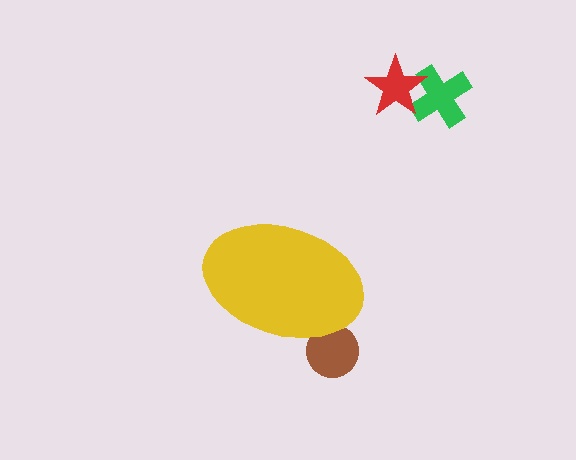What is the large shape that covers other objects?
A yellow ellipse.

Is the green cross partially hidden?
No, the green cross is fully visible.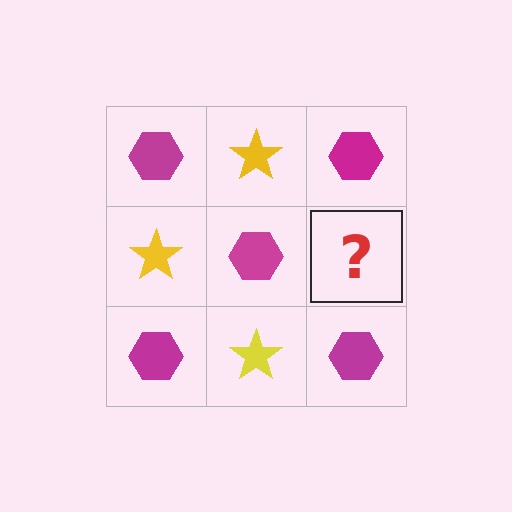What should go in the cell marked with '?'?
The missing cell should contain a yellow star.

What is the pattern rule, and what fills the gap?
The rule is that it alternates magenta hexagon and yellow star in a checkerboard pattern. The gap should be filled with a yellow star.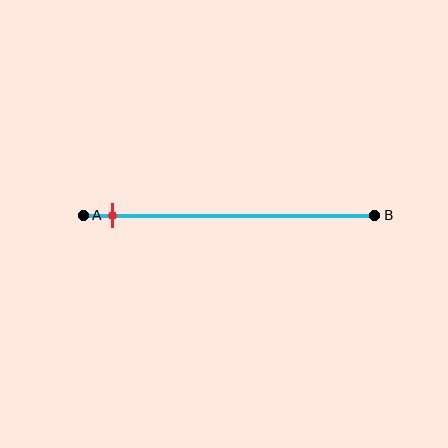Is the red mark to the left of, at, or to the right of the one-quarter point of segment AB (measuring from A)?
The red mark is to the left of the one-quarter point of segment AB.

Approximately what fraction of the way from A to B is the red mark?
The red mark is approximately 10% of the way from A to B.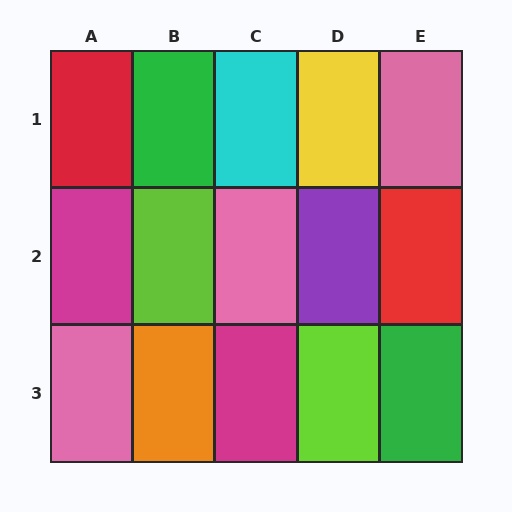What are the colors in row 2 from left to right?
Magenta, lime, pink, purple, red.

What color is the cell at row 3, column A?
Pink.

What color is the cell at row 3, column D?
Lime.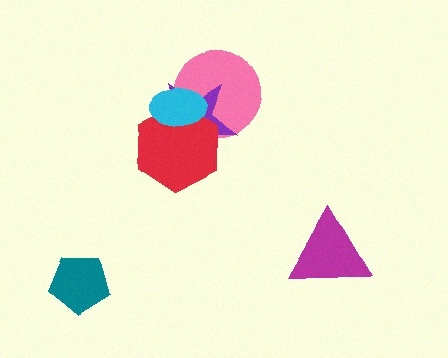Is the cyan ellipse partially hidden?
No, no other shape covers it.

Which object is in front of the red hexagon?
The cyan ellipse is in front of the red hexagon.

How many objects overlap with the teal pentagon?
0 objects overlap with the teal pentagon.